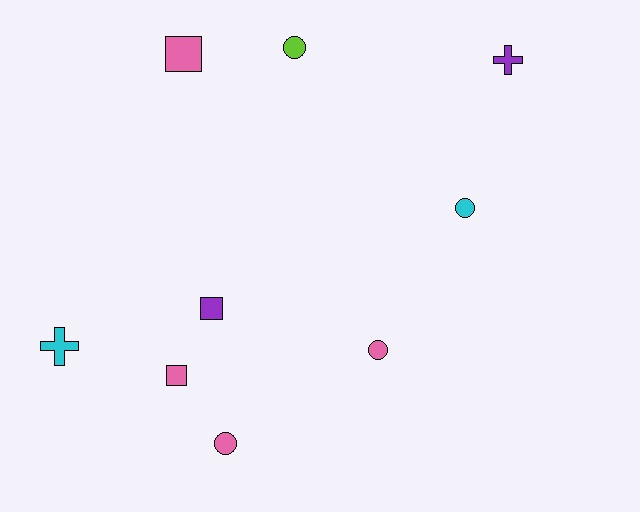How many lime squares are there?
There are no lime squares.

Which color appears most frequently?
Pink, with 4 objects.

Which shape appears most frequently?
Circle, with 4 objects.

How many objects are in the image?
There are 9 objects.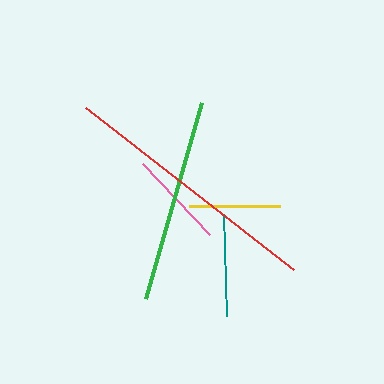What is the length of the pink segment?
The pink segment is approximately 98 pixels long.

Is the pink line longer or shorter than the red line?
The red line is longer than the pink line.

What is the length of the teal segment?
The teal segment is approximately 102 pixels long.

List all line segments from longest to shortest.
From longest to shortest: red, green, teal, pink, yellow.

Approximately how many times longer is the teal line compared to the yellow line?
The teal line is approximately 1.1 times the length of the yellow line.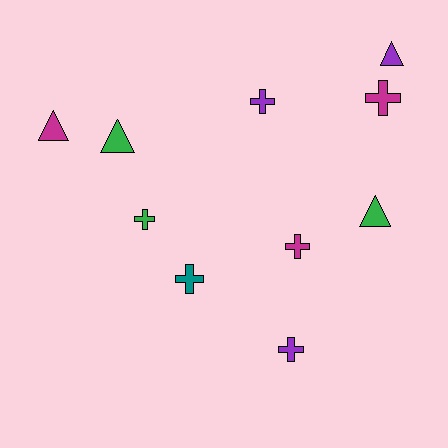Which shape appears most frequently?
Cross, with 6 objects.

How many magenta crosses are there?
There are 2 magenta crosses.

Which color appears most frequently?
Green, with 3 objects.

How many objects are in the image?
There are 10 objects.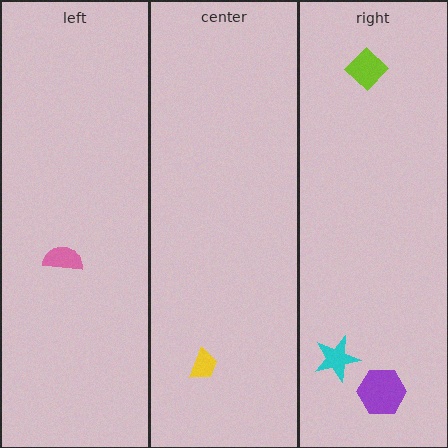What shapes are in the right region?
The purple hexagon, the cyan star, the lime diamond.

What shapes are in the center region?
The yellow trapezoid.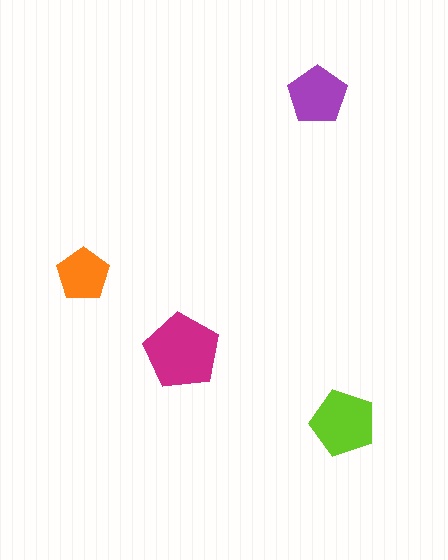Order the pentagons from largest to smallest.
the magenta one, the lime one, the purple one, the orange one.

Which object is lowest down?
The lime pentagon is bottommost.